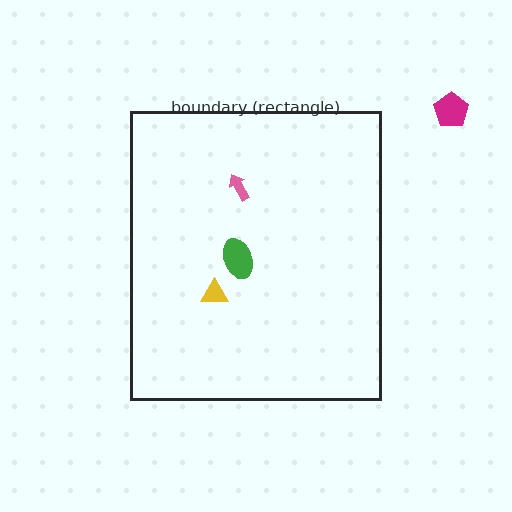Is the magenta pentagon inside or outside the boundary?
Outside.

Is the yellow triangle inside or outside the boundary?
Inside.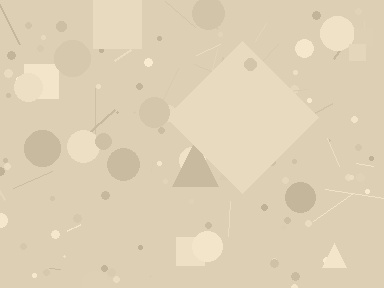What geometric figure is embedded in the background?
A diamond is embedded in the background.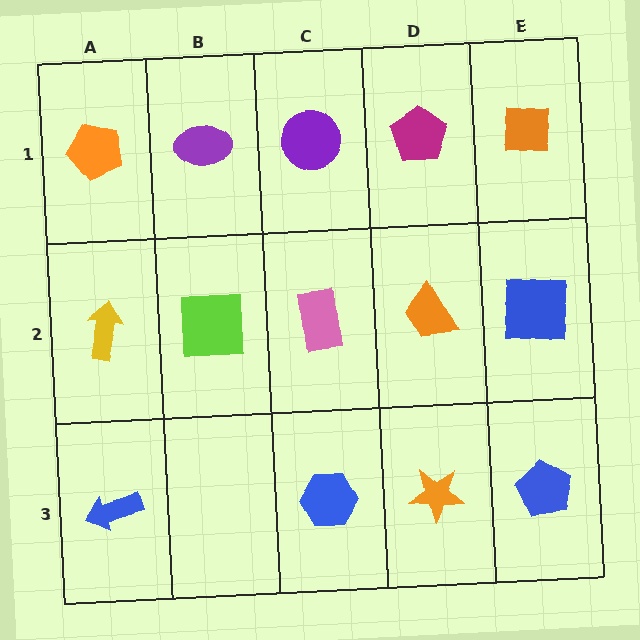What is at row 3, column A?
A blue arrow.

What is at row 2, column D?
An orange trapezoid.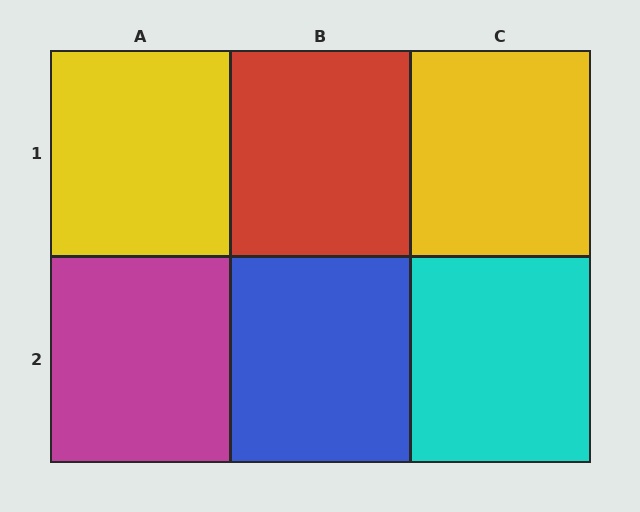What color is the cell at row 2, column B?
Blue.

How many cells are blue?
1 cell is blue.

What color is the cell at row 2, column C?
Cyan.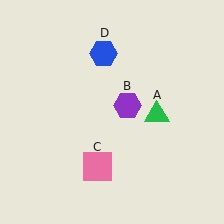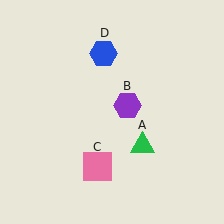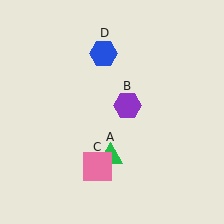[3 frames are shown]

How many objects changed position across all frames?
1 object changed position: green triangle (object A).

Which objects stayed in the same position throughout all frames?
Purple hexagon (object B) and pink square (object C) and blue hexagon (object D) remained stationary.